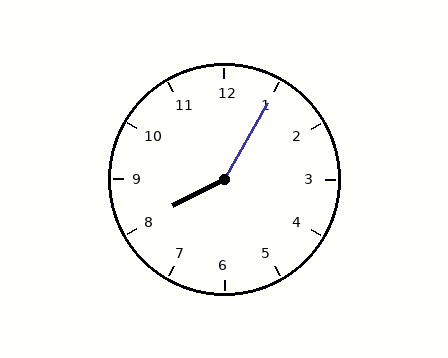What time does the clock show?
8:05.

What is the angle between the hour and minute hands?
Approximately 148 degrees.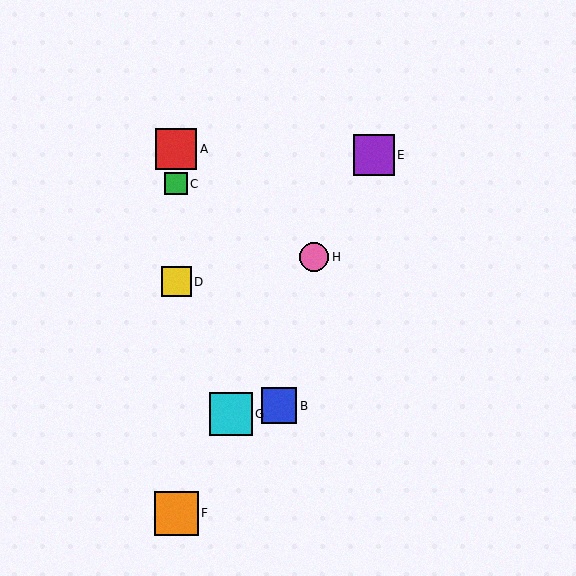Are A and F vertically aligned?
Yes, both are at x≈176.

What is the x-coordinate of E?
Object E is at x≈374.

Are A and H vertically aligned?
No, A is at x≈176 and H is at x≈314.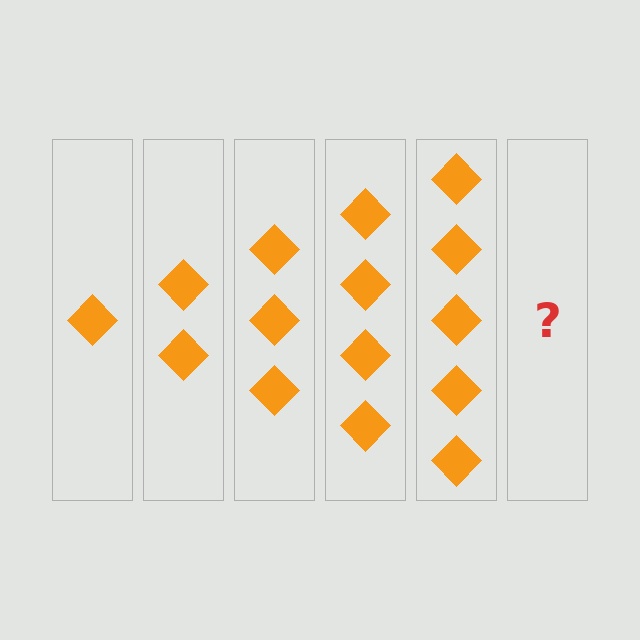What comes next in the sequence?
The next element should be 6 diamonds.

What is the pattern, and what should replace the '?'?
The pattern is that each step adds one more diamond. The '?' should be 6 diamonds.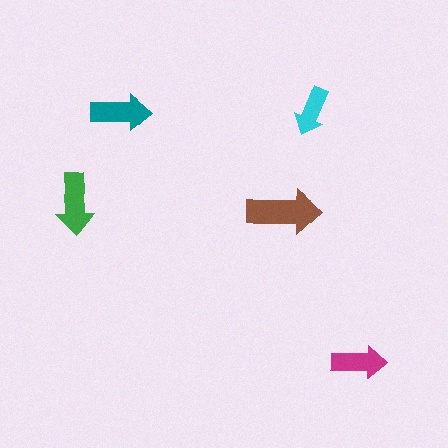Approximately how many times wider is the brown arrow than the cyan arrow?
About 1.5 times wider.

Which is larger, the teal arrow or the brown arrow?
The brown one.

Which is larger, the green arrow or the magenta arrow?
The green one.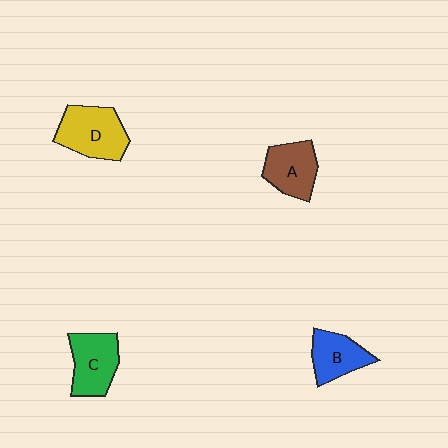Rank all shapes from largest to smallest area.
From largest to smallest: D (yellow), C (green), A (brown), B (blue).